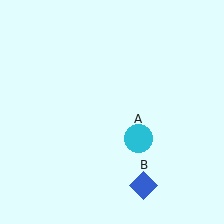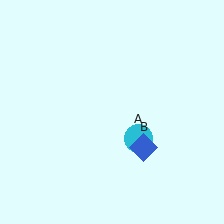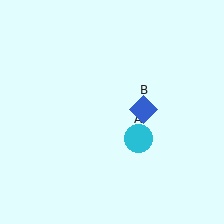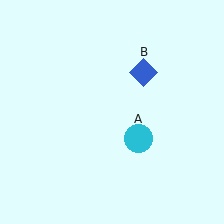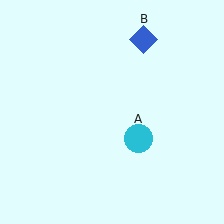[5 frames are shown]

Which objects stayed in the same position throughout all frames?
Cyan circle (object A) remained stationary.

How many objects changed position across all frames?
1 object changed position: blue diamond (object B).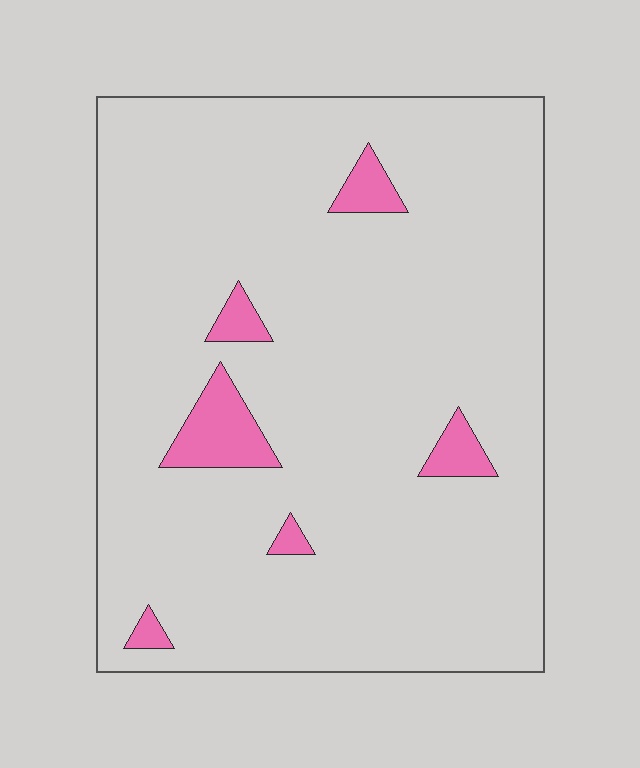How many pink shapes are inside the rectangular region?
6.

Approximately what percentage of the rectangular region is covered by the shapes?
Approximately 5%.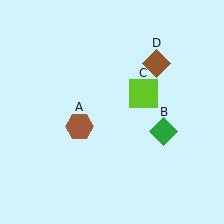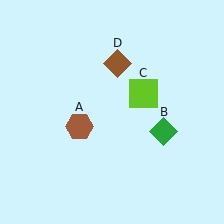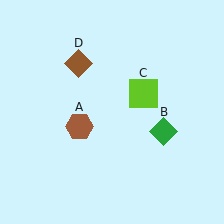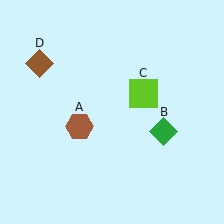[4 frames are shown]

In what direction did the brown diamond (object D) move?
The brown diamond (object D) moved left.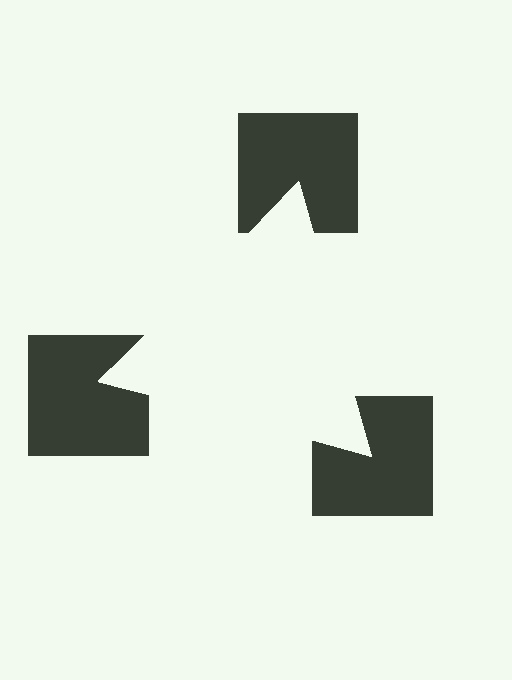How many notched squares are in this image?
There are 3 — one at each vertex of the illusory triangle.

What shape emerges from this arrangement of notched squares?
An illusory triangle — its edges are inferred from the aligned wedge cuts in the notched squares, not physically drawn.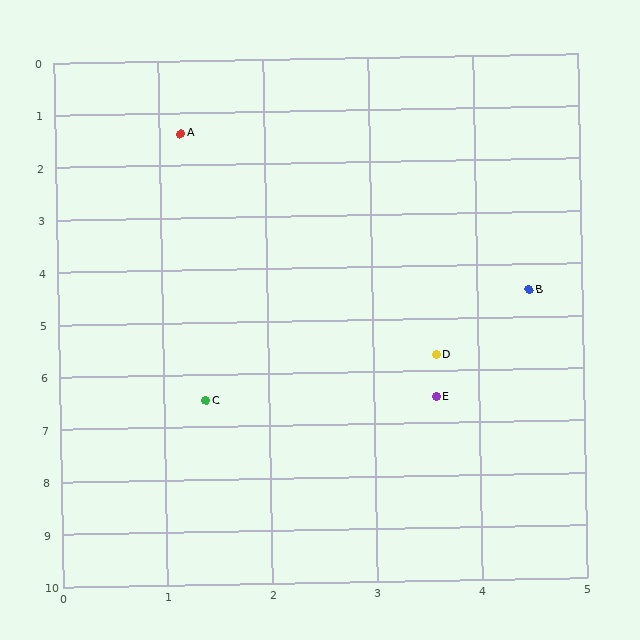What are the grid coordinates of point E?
Point E is at approximately (3.6, 6.5).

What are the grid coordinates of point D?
Point D is at approximately (3.6, 5.7).